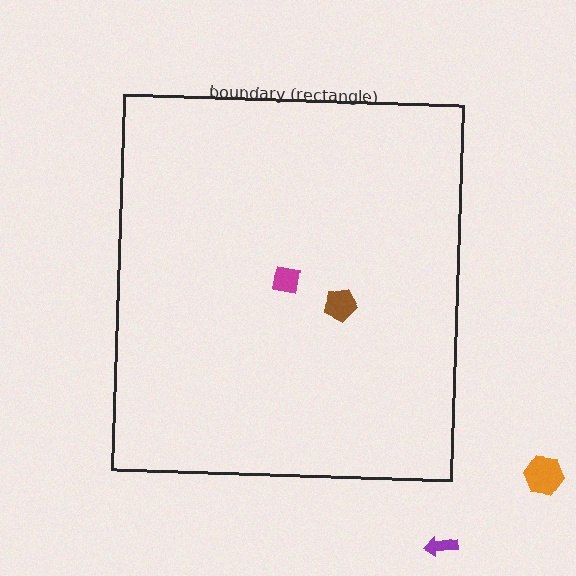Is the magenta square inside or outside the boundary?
Inside.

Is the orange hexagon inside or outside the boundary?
Outside.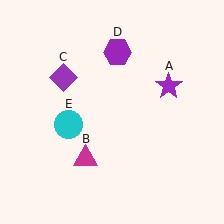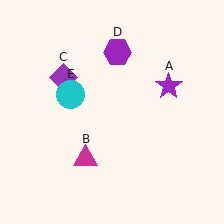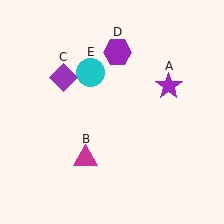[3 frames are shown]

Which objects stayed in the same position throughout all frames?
Purple star (object A) and magenta triangle (object B) and purple diamond (object C) and purple hexagon (object D) remained stationary.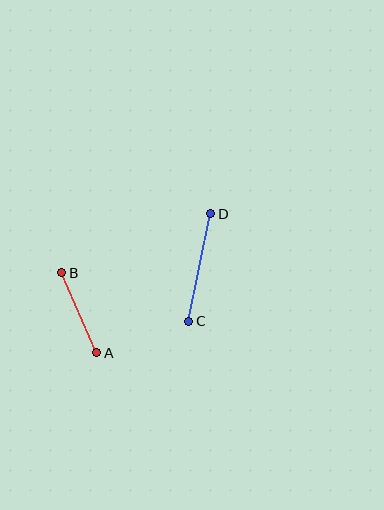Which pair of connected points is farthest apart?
Points C and D are farthest apart.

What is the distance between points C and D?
The distance is approximately 110 pixels.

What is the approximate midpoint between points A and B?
The midpoint is at approximately (79, 313) pixels.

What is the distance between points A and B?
The distance is approximately 87 pixels.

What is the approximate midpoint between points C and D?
The midpoint is at approximately (200, 267) pixels.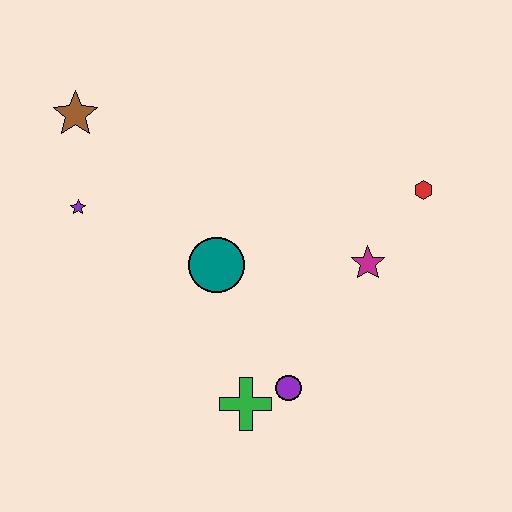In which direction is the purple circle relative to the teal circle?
The purple circle is below the teal circle.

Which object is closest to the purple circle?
The green cross is closest to the purple circle.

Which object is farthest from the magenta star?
The brown star is farthest from the magenta star.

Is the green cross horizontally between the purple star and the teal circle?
No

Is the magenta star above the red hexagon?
No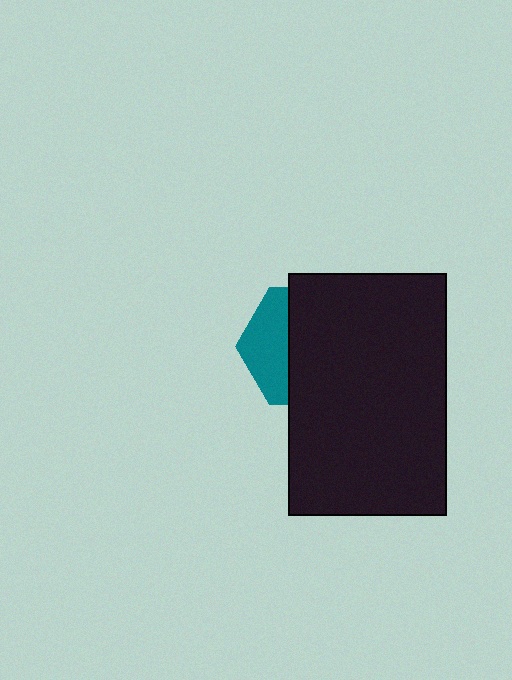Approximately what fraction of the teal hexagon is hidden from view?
Roughly 66% of the teal hexagon is hidden behind the black rectangle.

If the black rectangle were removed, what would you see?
You would see the complete teal hexagon.